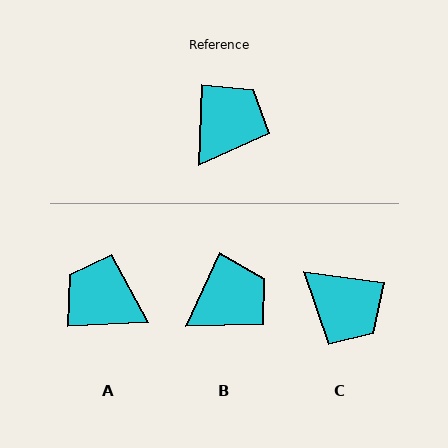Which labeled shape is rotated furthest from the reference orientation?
C, about 96 degrees away.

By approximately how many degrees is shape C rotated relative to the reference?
Approximately 96 degrees clockwise.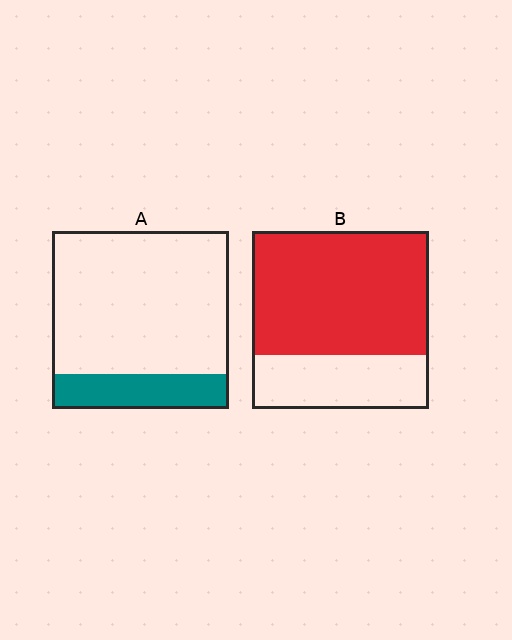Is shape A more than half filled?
No.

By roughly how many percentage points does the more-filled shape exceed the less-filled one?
By roughly 50 percentage points (B over A).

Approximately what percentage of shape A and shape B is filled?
A is approximately 20% and B is approximately 70%.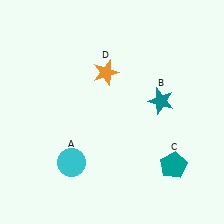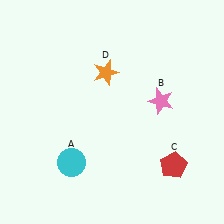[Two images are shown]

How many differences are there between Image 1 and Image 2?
There are 2 differences between the two images.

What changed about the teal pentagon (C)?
In Image 1, C is teal. In Image 2, it changed to red.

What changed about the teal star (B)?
In Image 1, B is teal. In Image 2, it changed to pink.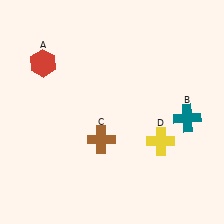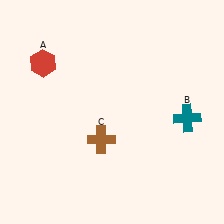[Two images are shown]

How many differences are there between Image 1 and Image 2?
There is 1 difference between the two images.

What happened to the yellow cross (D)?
The yellow cross (D) was removed in Image 2. It was in the bottom-right area of Image 1.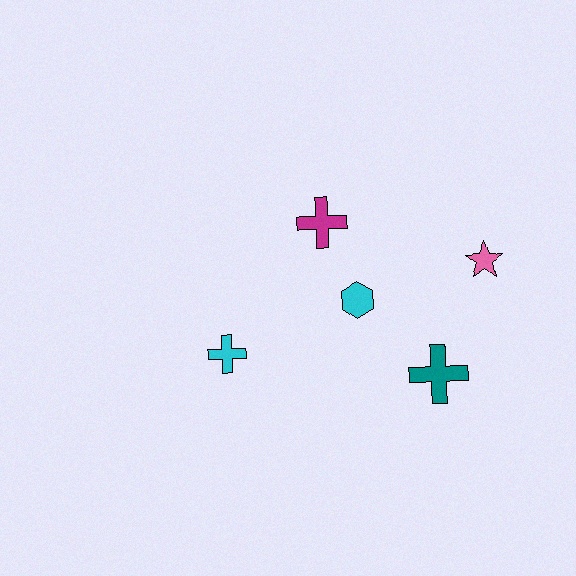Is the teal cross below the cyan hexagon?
Yes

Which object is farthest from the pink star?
The cyan cross is farthest from the pink star.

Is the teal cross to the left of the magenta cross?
No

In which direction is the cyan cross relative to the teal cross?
The cyan cross is to the left of the teal cross.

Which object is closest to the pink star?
The teal cross is closest to the pink star.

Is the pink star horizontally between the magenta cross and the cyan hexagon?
No